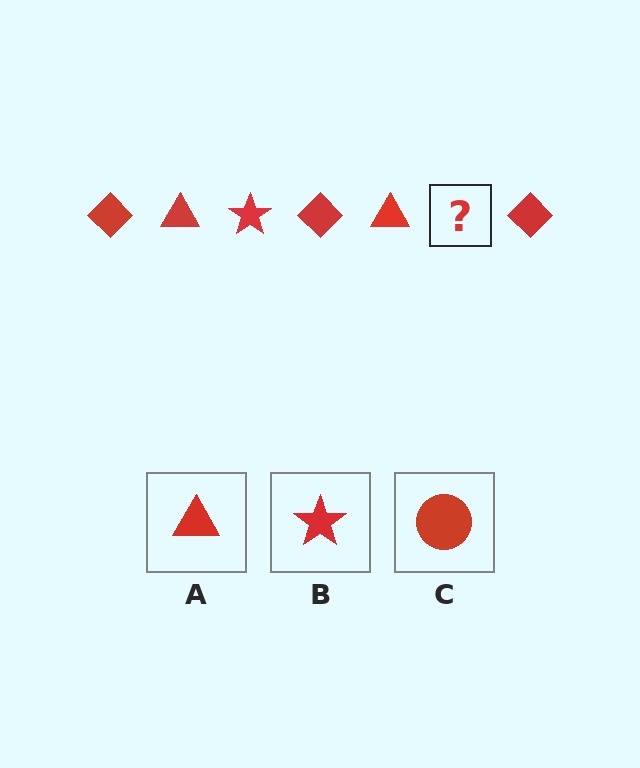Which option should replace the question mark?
Option B.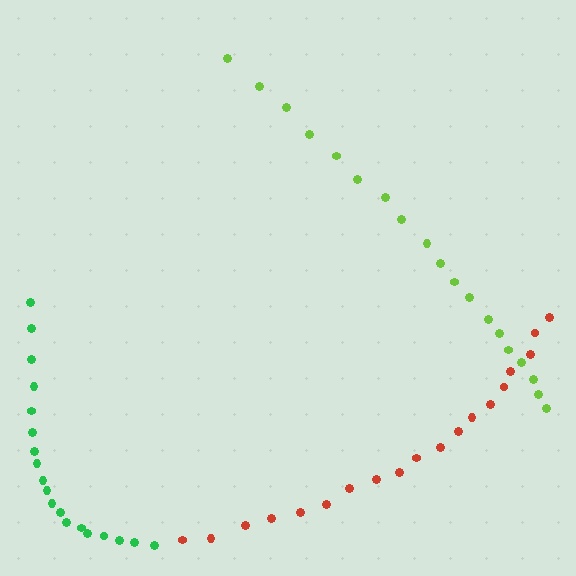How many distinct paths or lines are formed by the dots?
There are 3 distinct paths.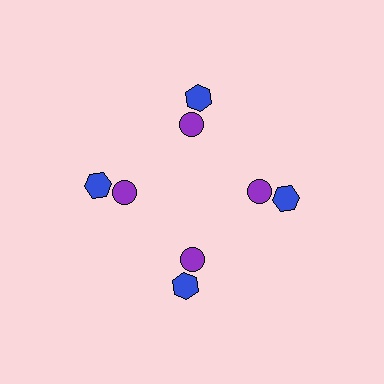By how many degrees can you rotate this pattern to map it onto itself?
The pattern maps onto itself every 90 degrees of rotation.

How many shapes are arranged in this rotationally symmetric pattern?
There are 8 shapes, arranged in 4 groups of 2.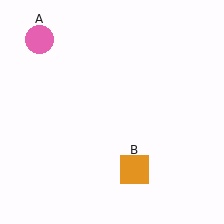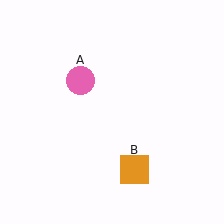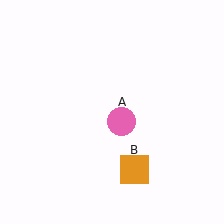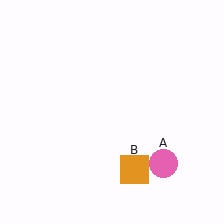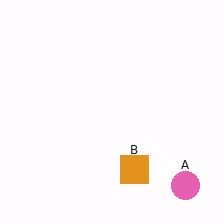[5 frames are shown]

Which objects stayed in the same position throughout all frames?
Orange square (object B) remained stationary.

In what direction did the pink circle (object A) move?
The pink circle (object A) moved down and to the right.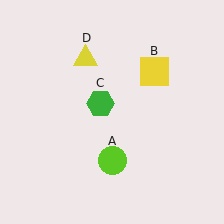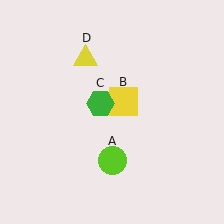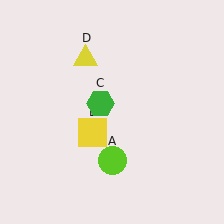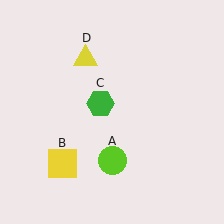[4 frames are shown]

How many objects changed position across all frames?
1 object changed position: yellow square (object B).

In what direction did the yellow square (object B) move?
The yellow square (object B) moved down and to the left.